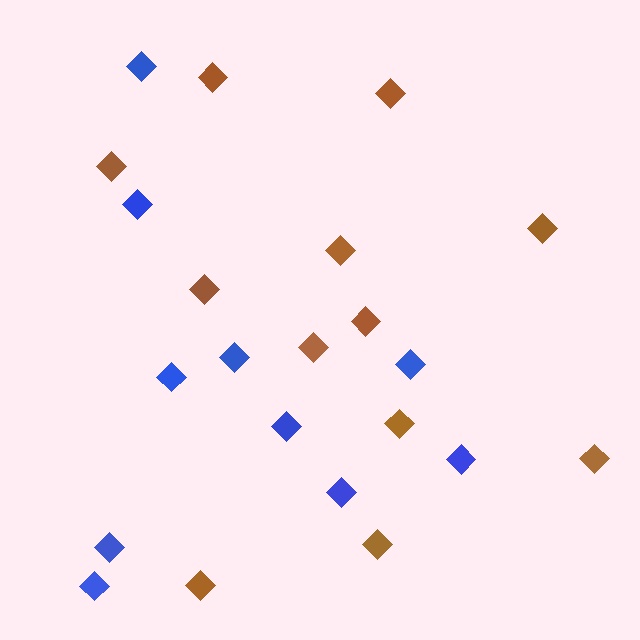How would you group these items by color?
There are 2 groups: one group of blue diamonds (10) and one group of brown diamonds (12).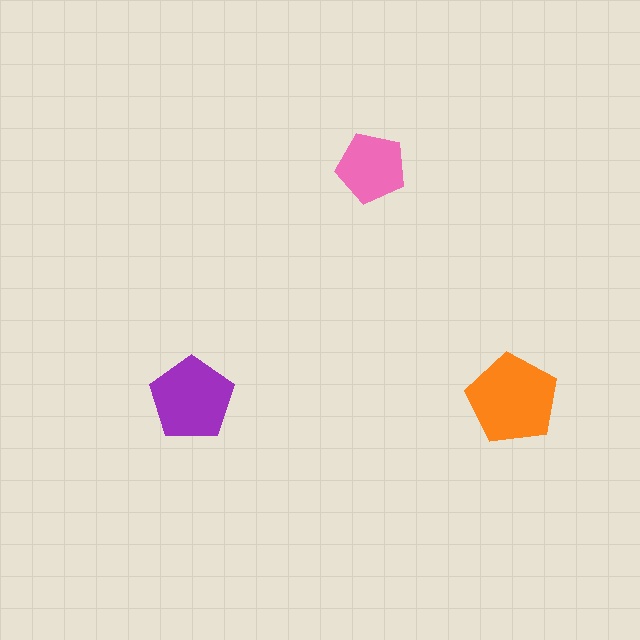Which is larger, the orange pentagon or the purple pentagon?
The orange one.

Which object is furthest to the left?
The purple pentagon is leftmost.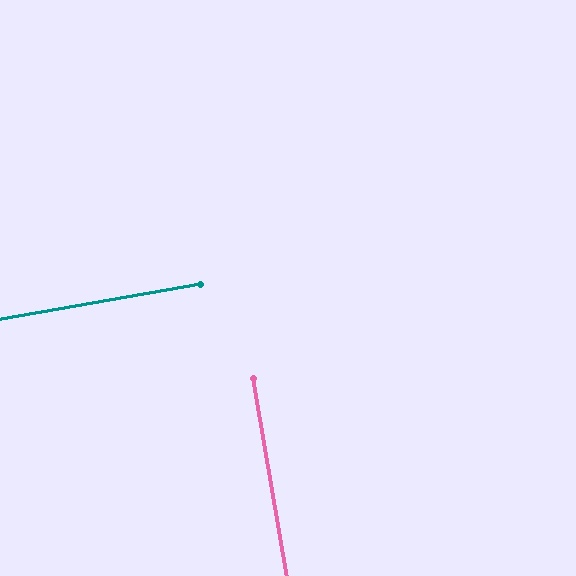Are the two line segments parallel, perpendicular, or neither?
Perpendicular — they meet at approximately 90°.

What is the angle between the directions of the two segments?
Approximately 90 degrees.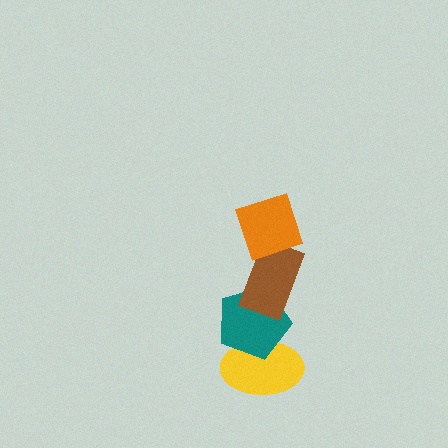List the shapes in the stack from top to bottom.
From top to bottom: the orange diamond, the brown rectangle, the teal pentagon, the yellow ellipse.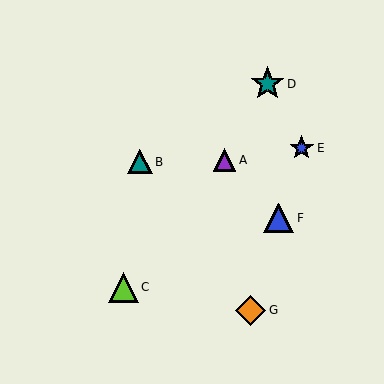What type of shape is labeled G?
Shape G is an orange diamond.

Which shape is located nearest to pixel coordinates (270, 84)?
The teal star (labeled D) at (268, 84) is nearest to that location.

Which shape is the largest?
The teal star (labeled D) is the largest.